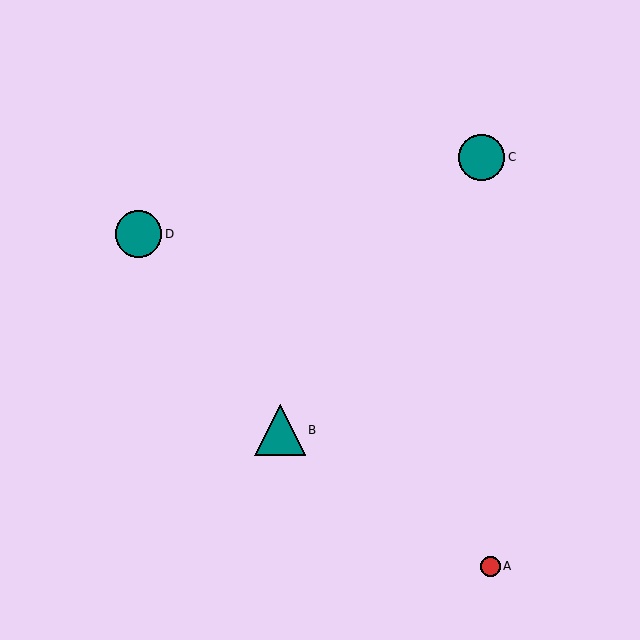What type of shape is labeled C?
Shape C is a teal circle.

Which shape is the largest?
The teal triangle (labeled B) is the largest.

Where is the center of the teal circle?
The center of the teal circle is at (139, 234).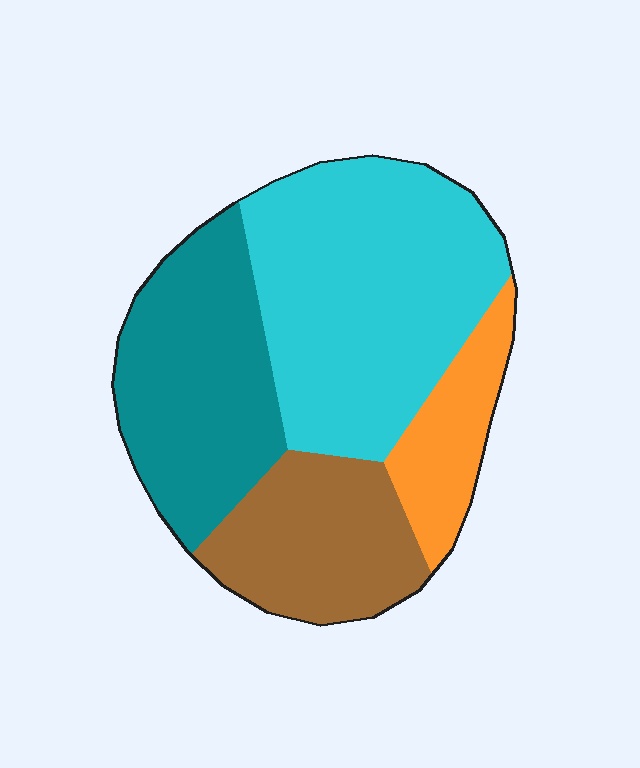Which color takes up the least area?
Orange, at roughly 10%.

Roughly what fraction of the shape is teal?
Teal covers roughly 25% of the shape.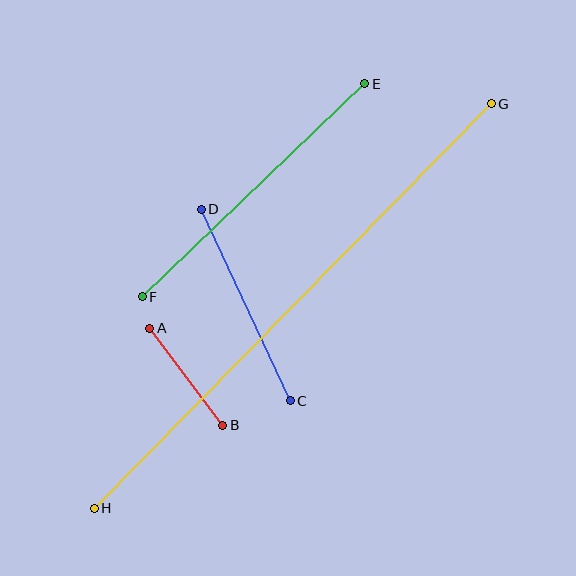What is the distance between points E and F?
The distance is approximately 308 pixels.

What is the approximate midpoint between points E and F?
The midpoint is at approximately (254, 190) pixels.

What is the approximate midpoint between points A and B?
The midpoint is at approximately (186, 377) pixels.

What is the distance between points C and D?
The distance is approximately 211 pixels.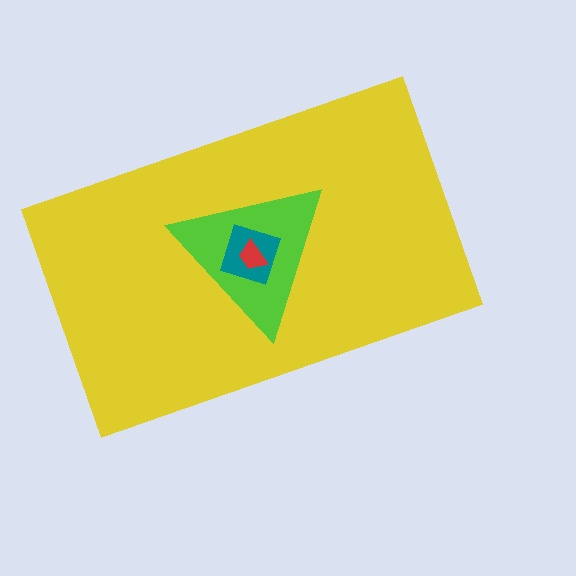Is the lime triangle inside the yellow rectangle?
Yes.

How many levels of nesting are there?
4.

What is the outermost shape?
The yellow rectangle.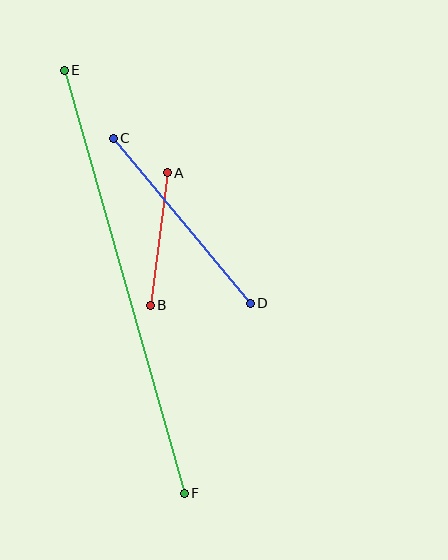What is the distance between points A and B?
The distance is approximately 133 pixels.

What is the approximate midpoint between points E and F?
The midpoint is at approximately (124, 282) pixels.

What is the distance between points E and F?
The distance is approximately 440 pixels.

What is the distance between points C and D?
The distance is approximately 215 pixels.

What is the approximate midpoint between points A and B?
The midpoint is at approximately (159, 239) pixels.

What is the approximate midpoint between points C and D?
The midpoint is at approximately (182, 221) pixels.